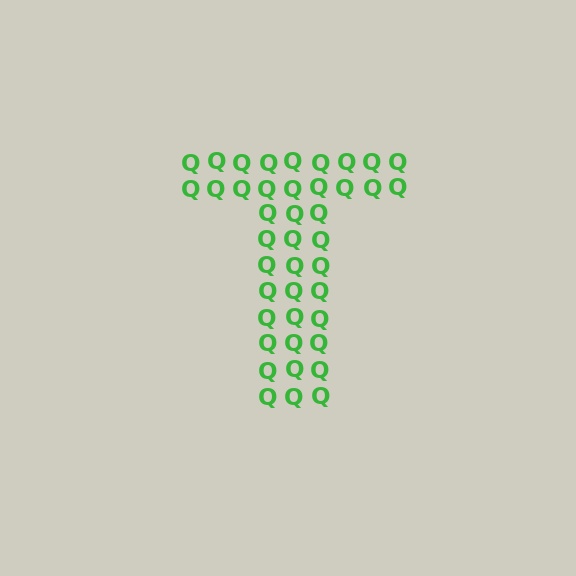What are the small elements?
The small elements are letter Q's.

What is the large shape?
The large shape is the letter T.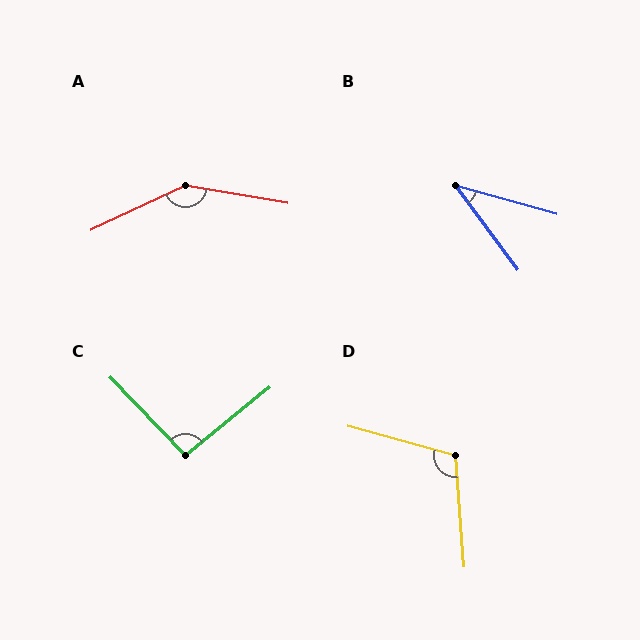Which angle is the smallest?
B, at approximately 38 degrees.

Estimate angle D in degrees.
Approximately 110 degrees.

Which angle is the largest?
A, at approximately 145 degrees.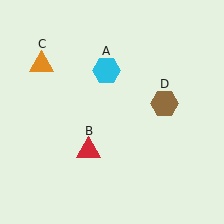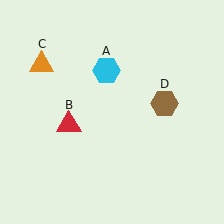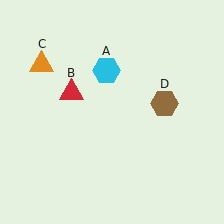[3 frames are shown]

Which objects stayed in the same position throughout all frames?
Cyan hexagon (object A) and orange triangle (object C) and brown hexagon (object D) remained stationary.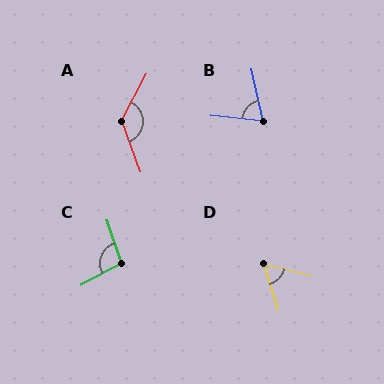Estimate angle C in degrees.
Approximately 99 degrees.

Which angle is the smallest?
D, at approximately 59 degrees.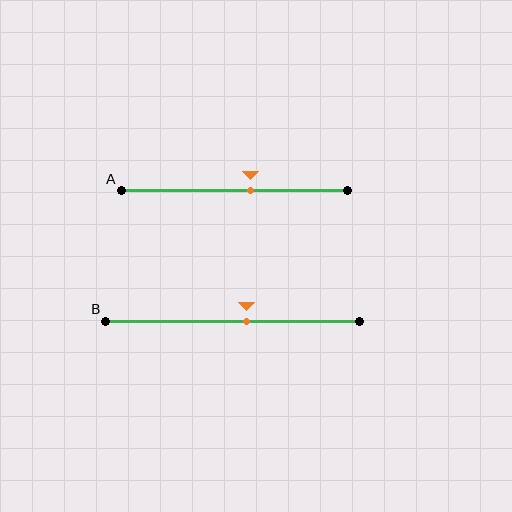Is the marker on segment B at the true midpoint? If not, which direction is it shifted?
No, the marker on segment B is shifted to the right by about 6% of the segment length.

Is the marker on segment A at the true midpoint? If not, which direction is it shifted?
No, the marker on segment A is shifted to the right by about 7% of the segment length.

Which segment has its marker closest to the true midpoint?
Segment B has its marker closest to the true midpoint.